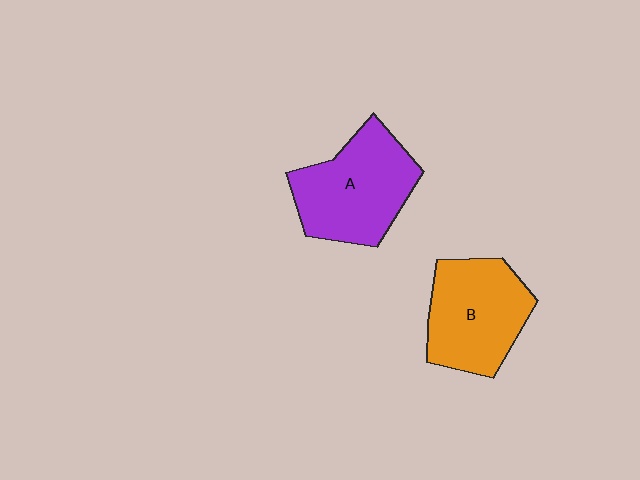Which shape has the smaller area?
Shape B (orange).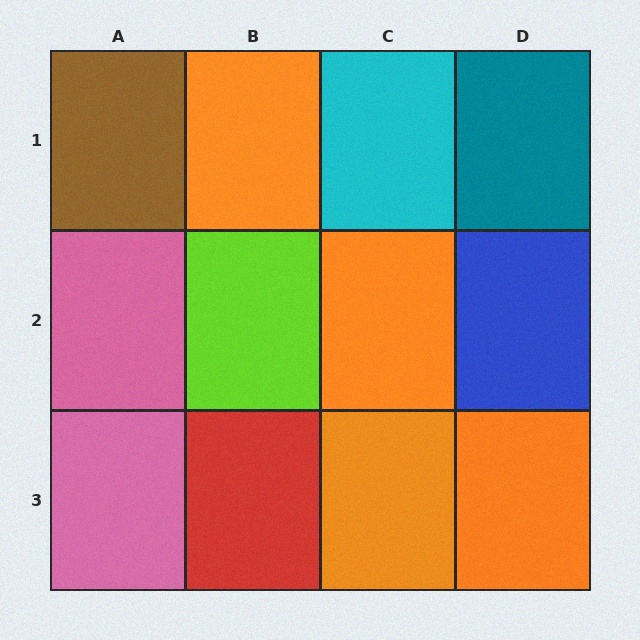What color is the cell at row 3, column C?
Orange.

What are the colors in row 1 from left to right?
Brown, orange, cyan, teal.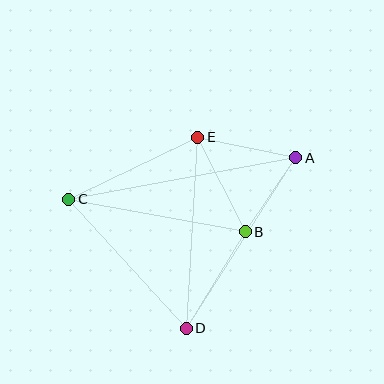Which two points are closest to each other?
Points A and B are closest to each other.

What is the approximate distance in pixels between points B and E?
The distance between B and E is approximately 106 pixels.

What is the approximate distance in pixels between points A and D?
The distance between A and D is approximately 203 pixels.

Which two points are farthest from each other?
Points A and C are farthest from each other.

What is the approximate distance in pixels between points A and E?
The distance between A and E is approximately 100 pixels.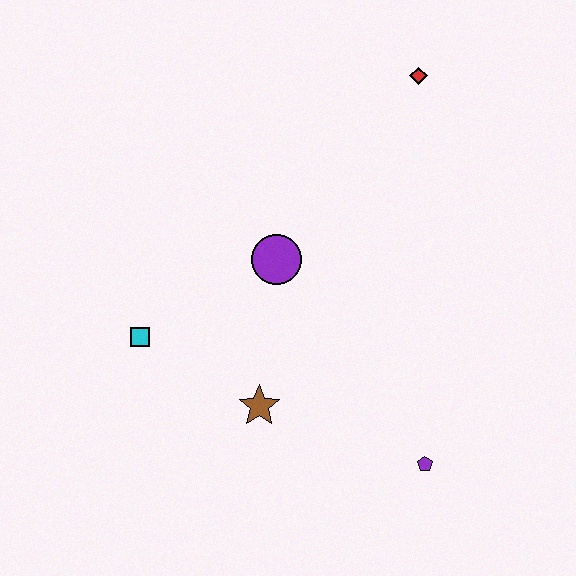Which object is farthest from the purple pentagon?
The red diamond is farthest from the purple pentagon.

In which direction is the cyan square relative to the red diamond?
The cyan square is to the left of the red diamond.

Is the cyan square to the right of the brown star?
No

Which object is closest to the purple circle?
The brown star is closest to the purple circle.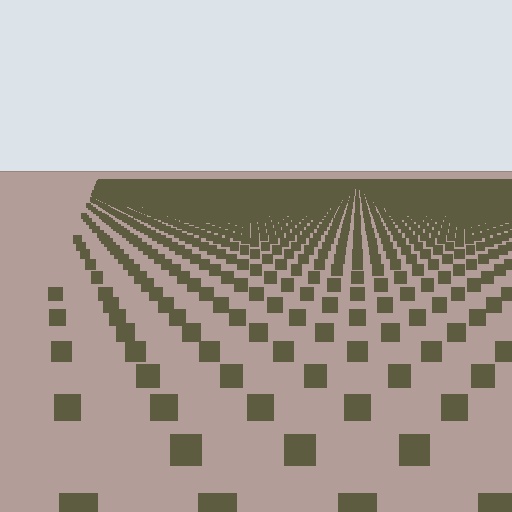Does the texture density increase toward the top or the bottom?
Density increases toward the top.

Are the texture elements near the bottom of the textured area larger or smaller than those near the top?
Larger. Near the bottom, elements are closer to the viewer and appear at a bigger on-screen size.